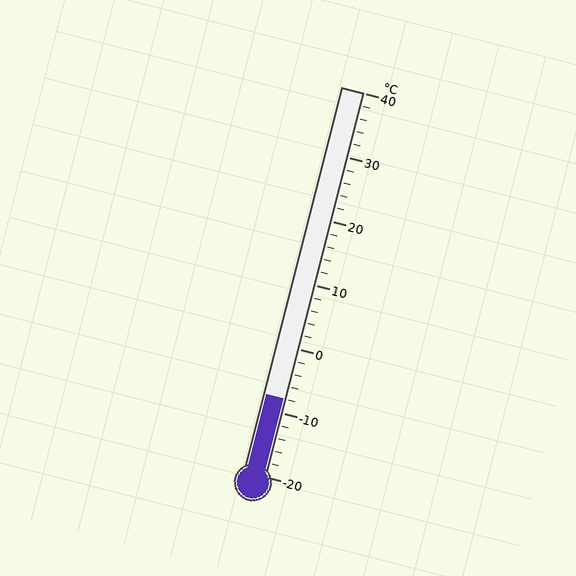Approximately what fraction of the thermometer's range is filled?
The thermometer is filled to approximately 20% of its range.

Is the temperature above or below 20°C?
The temperature is below 20°C.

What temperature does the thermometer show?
The thermometer shows approximately -8°C.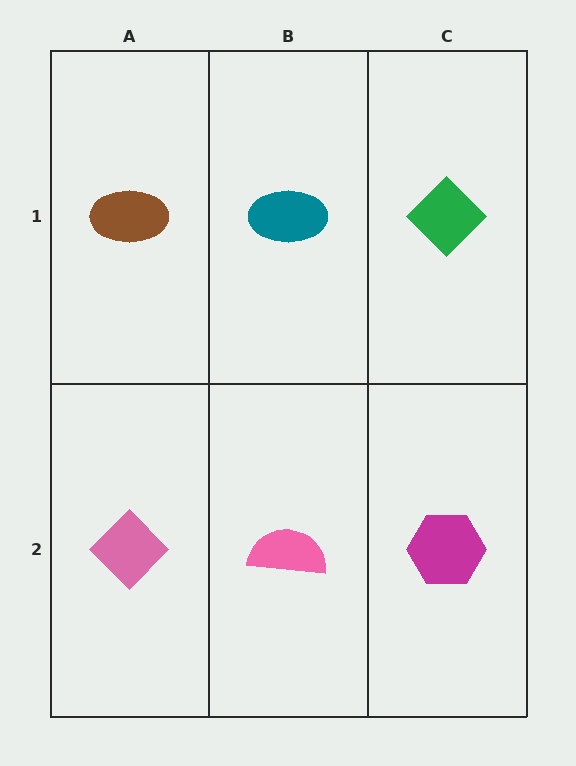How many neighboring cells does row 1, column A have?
2.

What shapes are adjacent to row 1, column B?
A pink semicircle (row 2, column B), a brown ellipse (row 1, column A), a green diamond (row 1, column C).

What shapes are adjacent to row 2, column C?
A green diamond (row 1, column C), a pink semicircle (row 2, column B).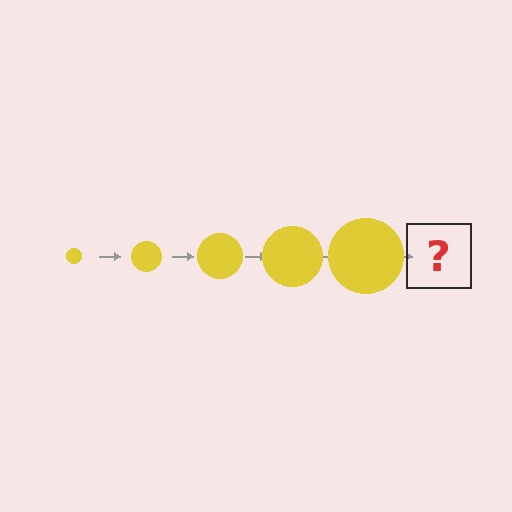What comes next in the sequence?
The next element should be a yellow circle, larger than the previous one.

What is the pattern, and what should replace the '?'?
The pattern is that the circle gets progressively larger each step. The '?' should be a yellow circle, larger than the previous one.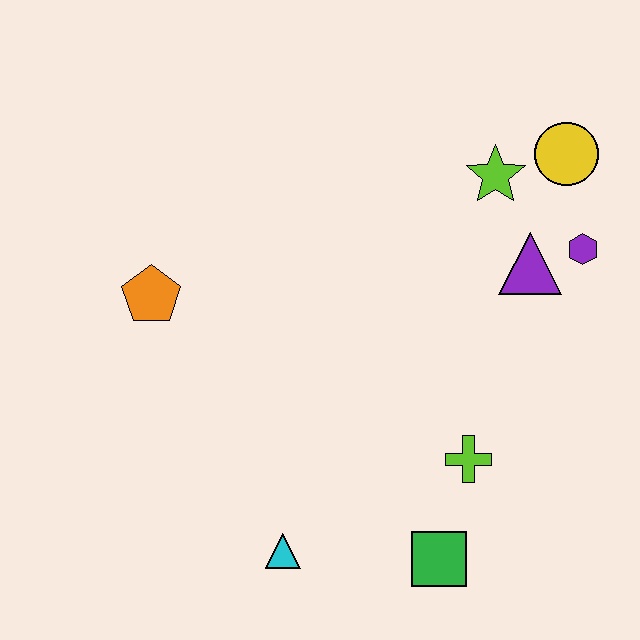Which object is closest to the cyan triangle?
The green square is closest to the cyan triangle.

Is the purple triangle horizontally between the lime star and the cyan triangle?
No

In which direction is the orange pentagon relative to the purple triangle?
The orange pentagon is to the left of the purple triangle.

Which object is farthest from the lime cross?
The orange pentagon is farthest from the lime cross.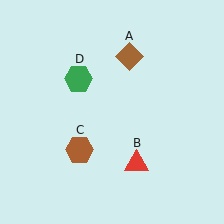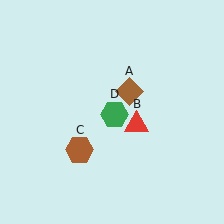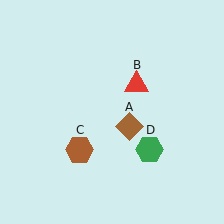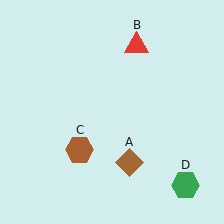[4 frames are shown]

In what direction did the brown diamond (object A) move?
The brown diamond (object A) moved down.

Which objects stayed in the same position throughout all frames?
Brown hexagon (object C) remained stationary.